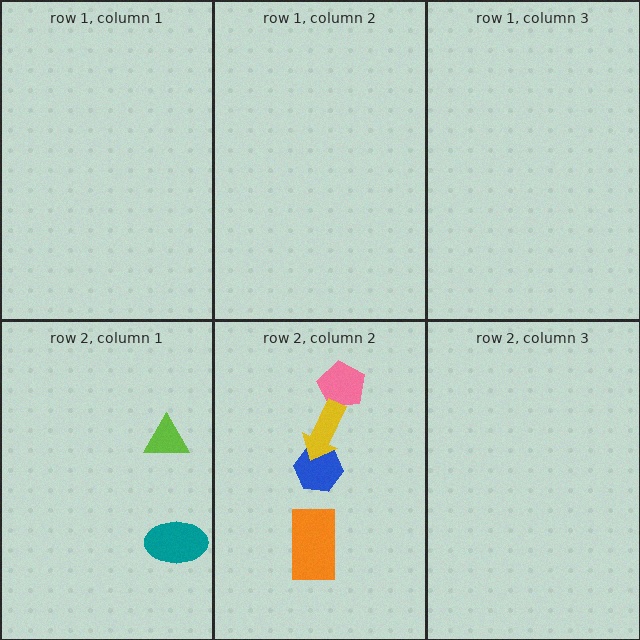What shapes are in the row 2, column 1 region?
The teal ellipse, the lime triangle.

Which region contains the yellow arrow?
The row 2, column 2 region.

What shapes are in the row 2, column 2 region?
The pink pentagon, the blue hexagon, the orange rectangle, the yellow arrow.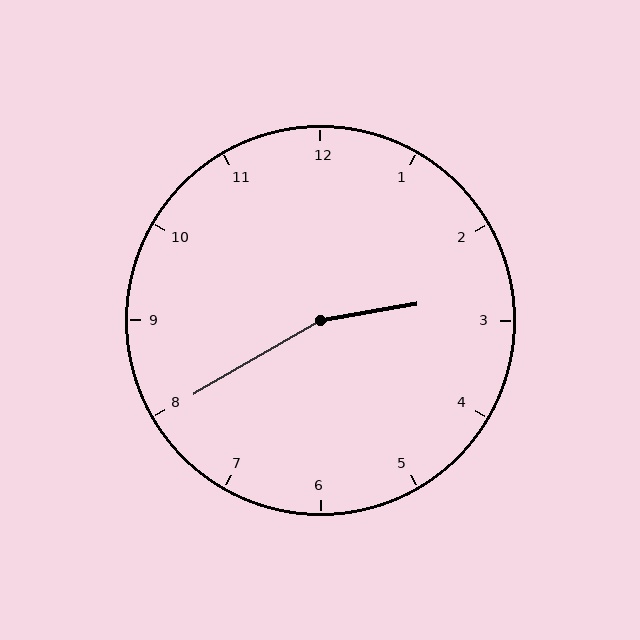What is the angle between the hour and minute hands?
Approximately 160 degrees.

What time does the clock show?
2:40.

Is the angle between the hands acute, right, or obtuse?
It is obtuse.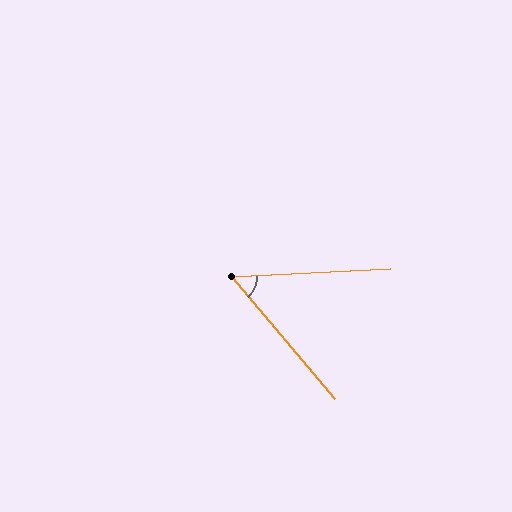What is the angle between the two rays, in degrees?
Approximately 53 degrees.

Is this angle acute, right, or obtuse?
It is acute.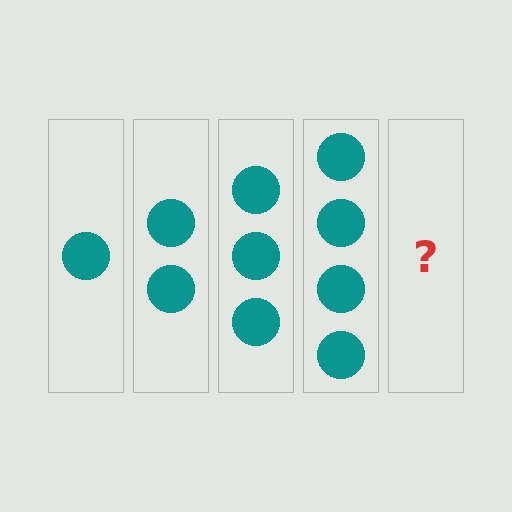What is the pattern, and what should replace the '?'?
The pattern is that each step adds one more circle. The '?' should be 5 circles.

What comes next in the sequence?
The next element should be 5 circles.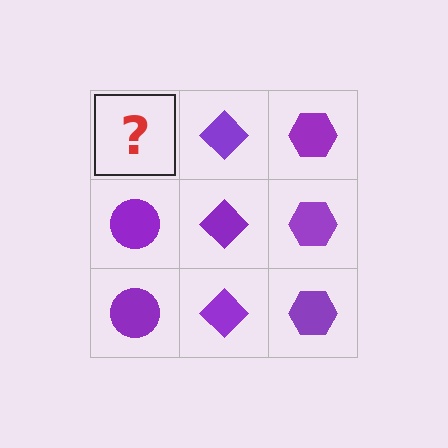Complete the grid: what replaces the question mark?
The question mark should be replaced with a purple circle.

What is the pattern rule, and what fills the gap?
The rule is that each column has a consistent shape. The gap should be filled with a purple circle.